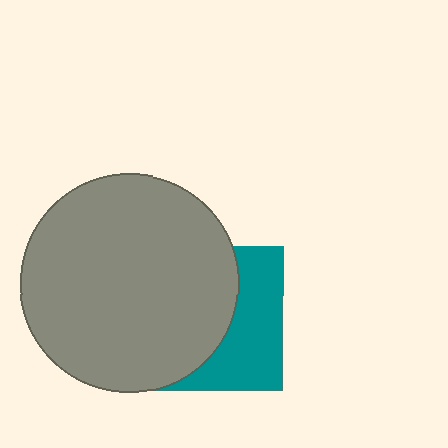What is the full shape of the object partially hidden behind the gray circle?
The partially hidden object is a teal square.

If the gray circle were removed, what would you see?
You would see the complete teal square.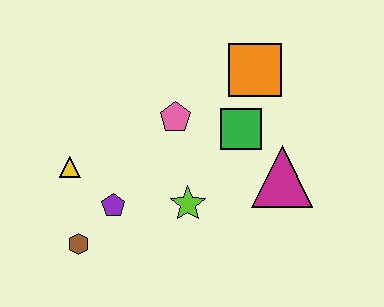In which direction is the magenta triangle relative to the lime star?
The magenta triangle is to the right of the lime star.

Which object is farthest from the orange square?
The brown hexagon is farthest from the orange square.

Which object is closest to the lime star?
The purple pentagon is closest to the lime star.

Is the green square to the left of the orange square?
Yes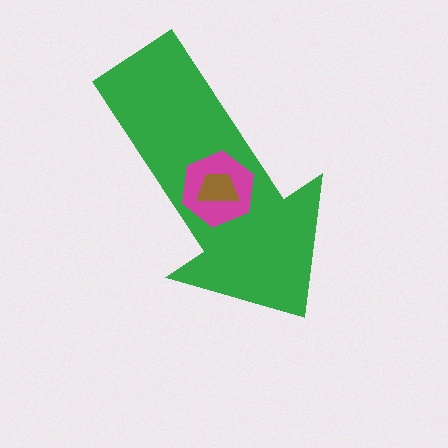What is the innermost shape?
The brown trapezoid.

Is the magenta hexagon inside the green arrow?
Yes.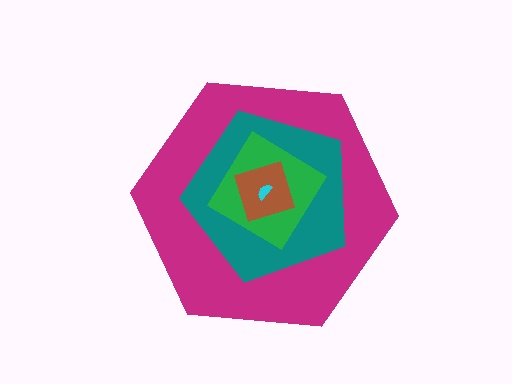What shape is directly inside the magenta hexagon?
The teal pentagon.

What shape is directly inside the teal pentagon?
The green diamond.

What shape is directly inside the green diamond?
The brown diamond.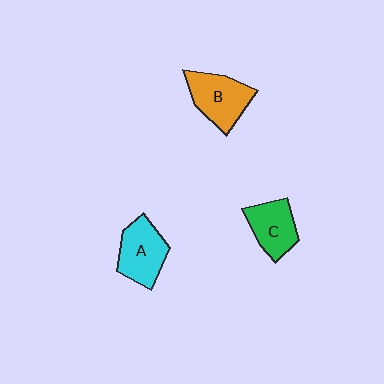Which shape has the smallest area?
Shape C (green).